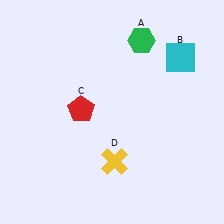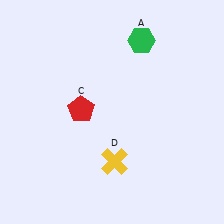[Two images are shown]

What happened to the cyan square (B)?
The cyan square (B) was removed in Image 2. It was in the top-right area of Image 1.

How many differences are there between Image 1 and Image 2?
There is 1 difference between the two images.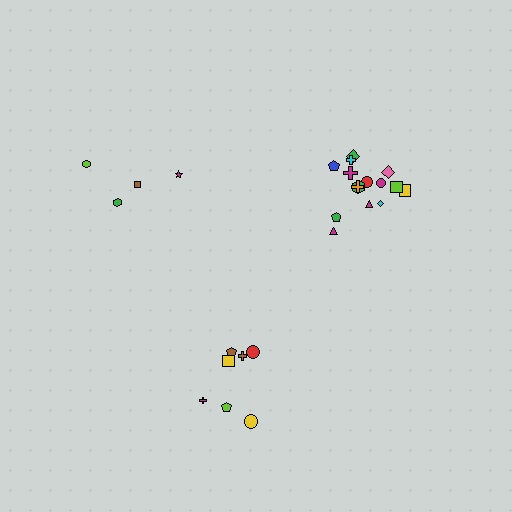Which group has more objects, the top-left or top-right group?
The top-right group.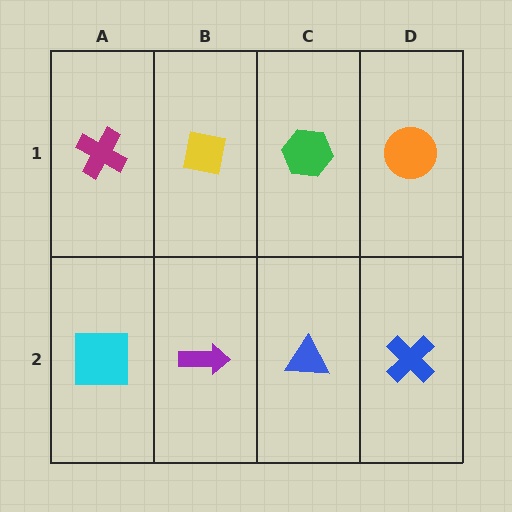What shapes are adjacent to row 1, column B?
A purple arrow (row 2, column B), a magenta cross (row 1, column A), a green hexagon (row 1, column C).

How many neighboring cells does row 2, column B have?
3.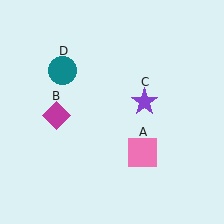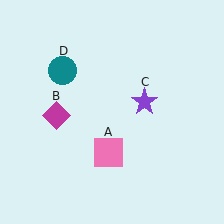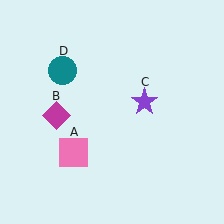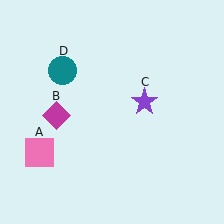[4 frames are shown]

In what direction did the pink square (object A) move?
The pink square (object A) moved left.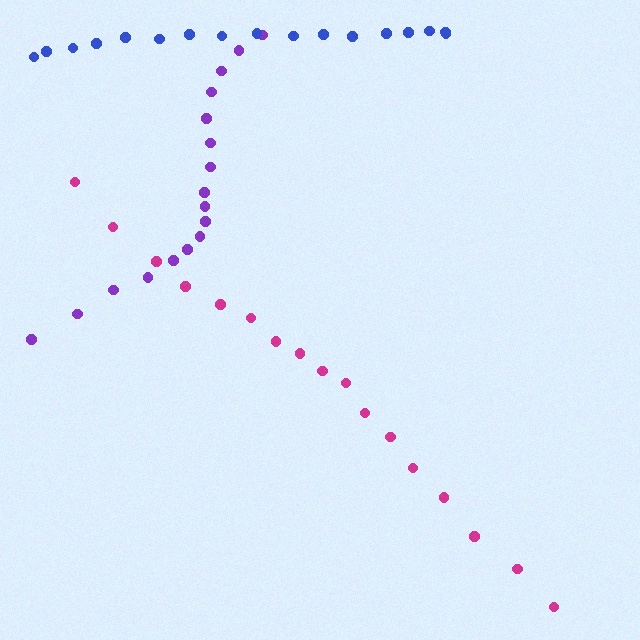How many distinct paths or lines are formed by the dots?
There are 3 distinct paths.